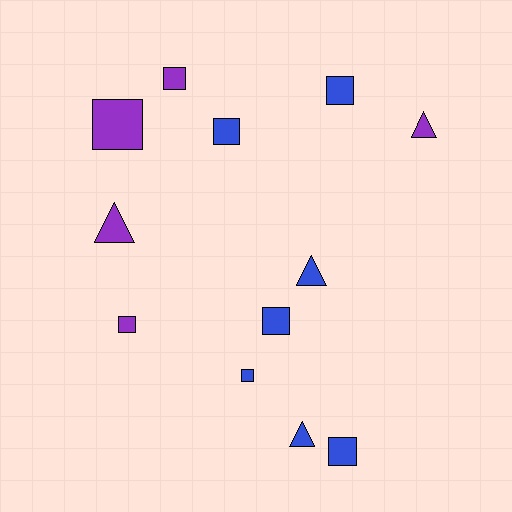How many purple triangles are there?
There are 2 purple triangles.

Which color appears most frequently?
Blue, with 7 objects.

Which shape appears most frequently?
Square, with 8 objects.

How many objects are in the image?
There are 12 objects.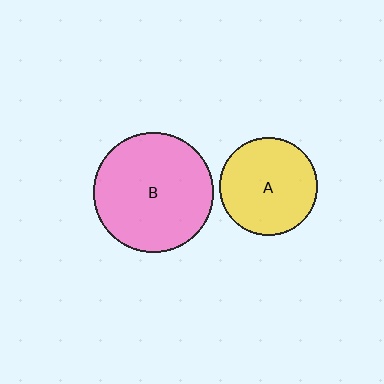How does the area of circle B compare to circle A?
Approximately 1.5 times.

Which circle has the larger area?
Circle B (pink).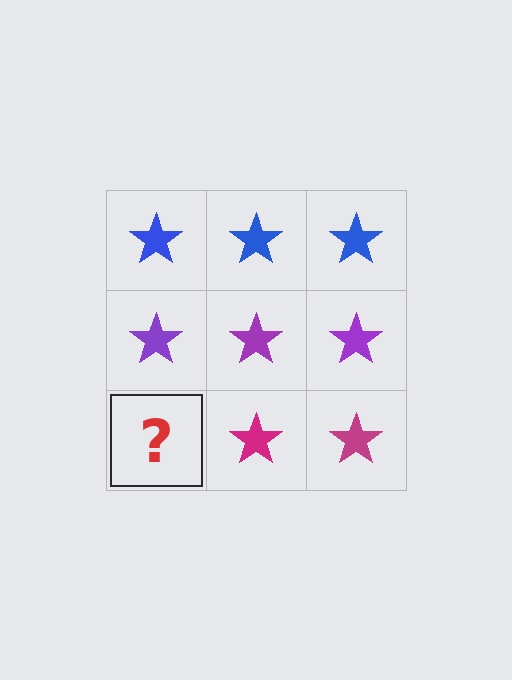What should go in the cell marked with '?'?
The missing cell should contain a magenta star.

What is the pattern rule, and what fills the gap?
The rule is that each row has a consistent color. The gap should be filled with a magenta star.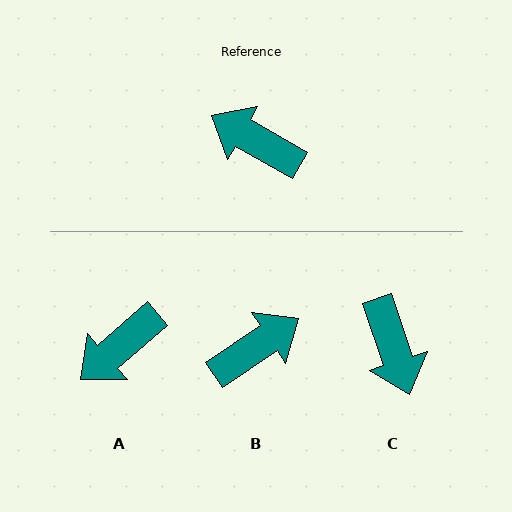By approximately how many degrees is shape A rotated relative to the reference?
Approximately 70 degrees counter-clockwise.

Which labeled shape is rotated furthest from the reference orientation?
C, about 138 degrees away.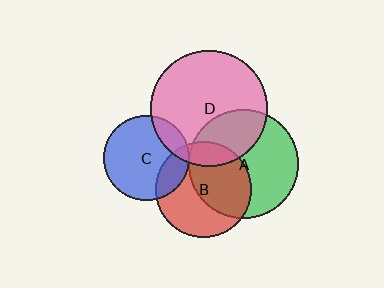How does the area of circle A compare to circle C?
Approximately 1.6 times.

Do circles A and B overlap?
Yes.